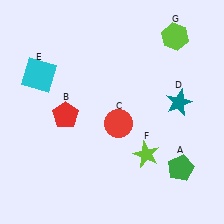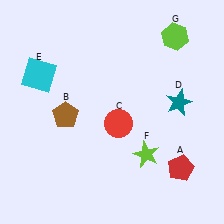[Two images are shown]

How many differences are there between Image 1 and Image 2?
There are 2 differences between the two images.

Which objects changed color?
A changed from green to red. B changed from red to brown.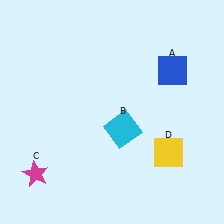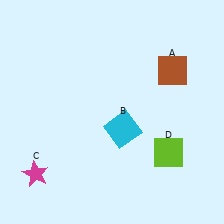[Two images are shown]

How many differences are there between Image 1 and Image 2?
There are 2 differences between the two images.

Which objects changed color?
A changed from blue to brown. D changed from yellow to lime.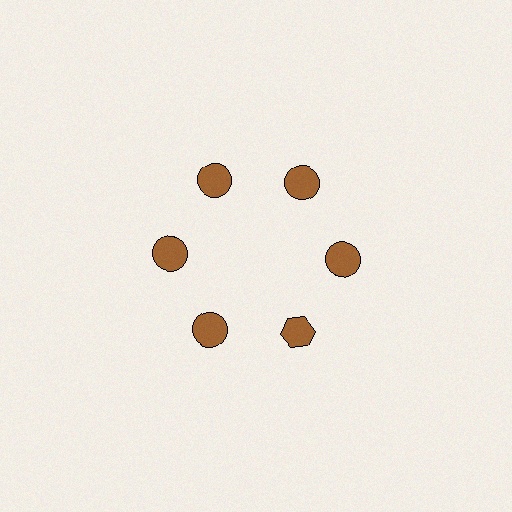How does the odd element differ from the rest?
It has a different shape: hexagon instead of circle.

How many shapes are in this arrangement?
There are 6 shapes arranged in a ring pattern.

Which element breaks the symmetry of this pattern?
The brown hexagon at roughly the 5 o'clock position breaks the symmetry. All other shapes are brown circles.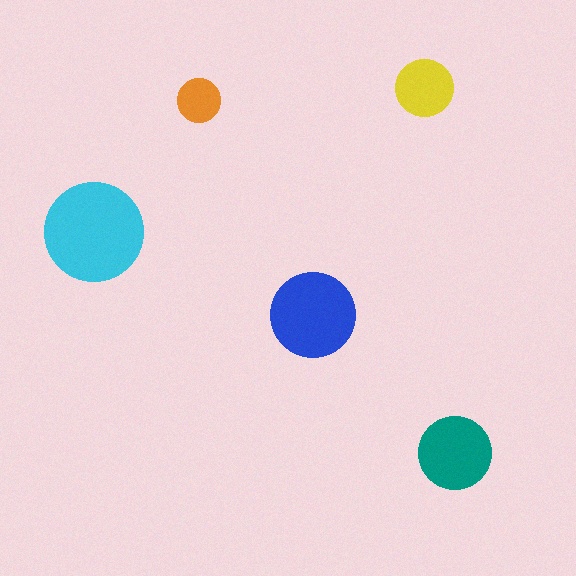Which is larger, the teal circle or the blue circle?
The blue one.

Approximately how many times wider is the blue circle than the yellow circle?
About 1.5 times wider.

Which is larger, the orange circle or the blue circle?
The blue one.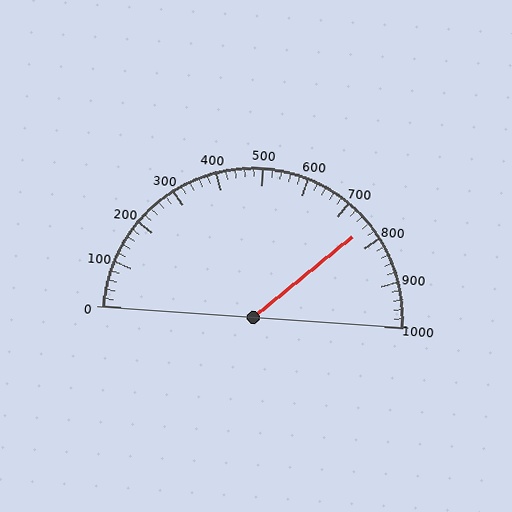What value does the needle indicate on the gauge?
The needle indicates approximately 760.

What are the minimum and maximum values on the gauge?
The gauge ranges from 0 to 1000.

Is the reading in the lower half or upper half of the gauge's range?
The reading is in the upper half of the range (0 to 1000).